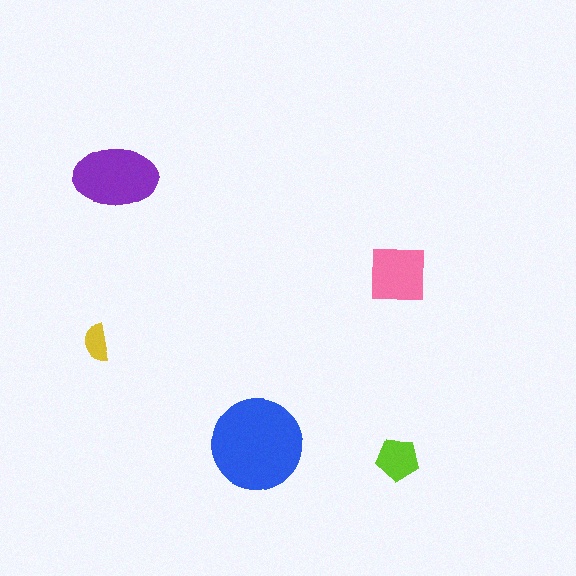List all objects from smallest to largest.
The yellow semicircle, the lime pentagon, the pink square, the purple ellipse, the blue circle.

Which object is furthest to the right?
The lime pentagon is rightmost.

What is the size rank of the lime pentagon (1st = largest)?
4th.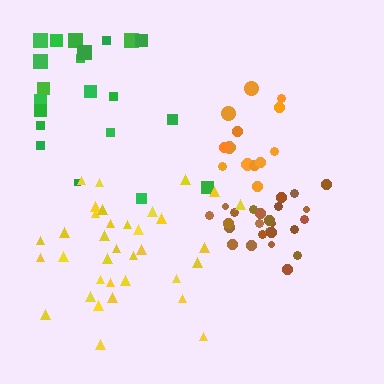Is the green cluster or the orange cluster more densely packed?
Orange.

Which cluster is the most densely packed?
Brown.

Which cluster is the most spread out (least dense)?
Green.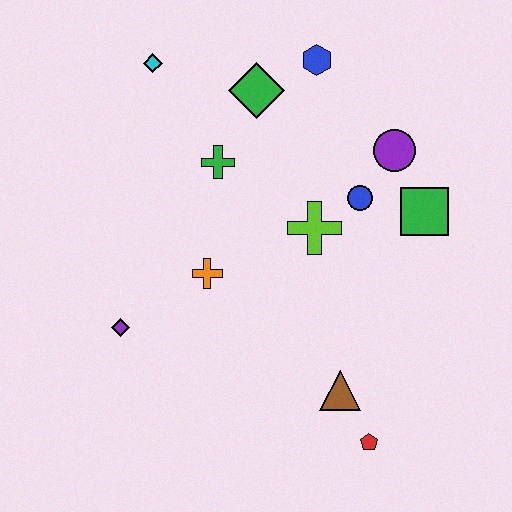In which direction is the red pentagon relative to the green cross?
The red pentagon is below the green cross.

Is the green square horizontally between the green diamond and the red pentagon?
No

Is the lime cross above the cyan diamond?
No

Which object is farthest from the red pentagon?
The cyan diamond is farthest from the red pentagon.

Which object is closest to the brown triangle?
The red pentagon is closest to the brown triangle.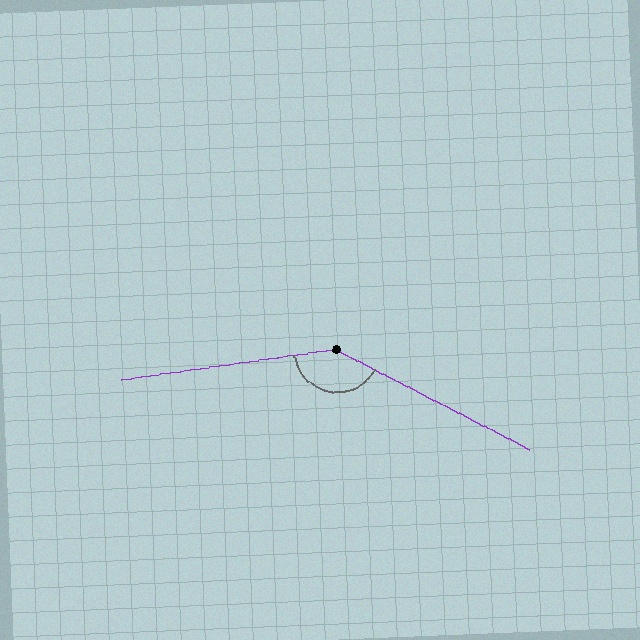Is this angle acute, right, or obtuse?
It is obtuse.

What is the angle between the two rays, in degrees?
Approximately 145 degrees.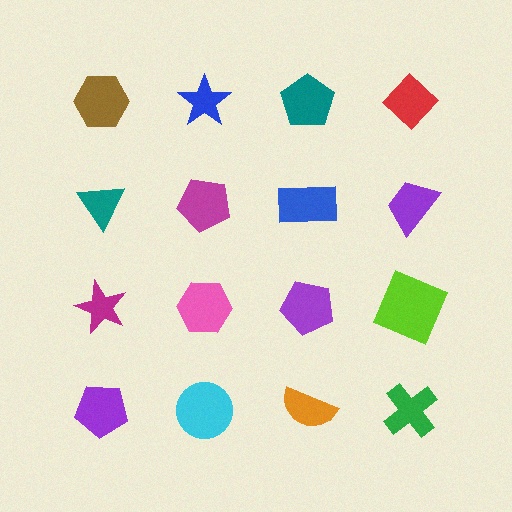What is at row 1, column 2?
A blue star.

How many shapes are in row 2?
4 shapes.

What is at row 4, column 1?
A purple pentagon.